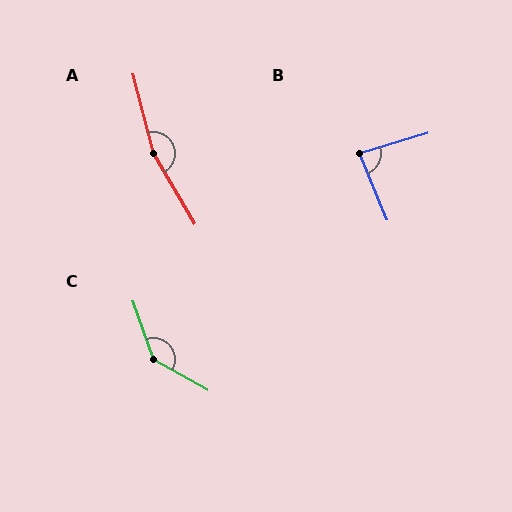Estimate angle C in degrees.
Approximately 138 degrees.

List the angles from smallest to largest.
B (84°), C (138°), A (164°).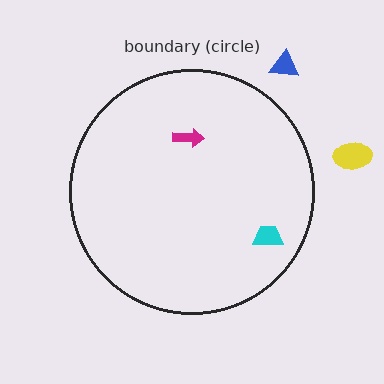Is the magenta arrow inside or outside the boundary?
Inside.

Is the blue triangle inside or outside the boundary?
Outside.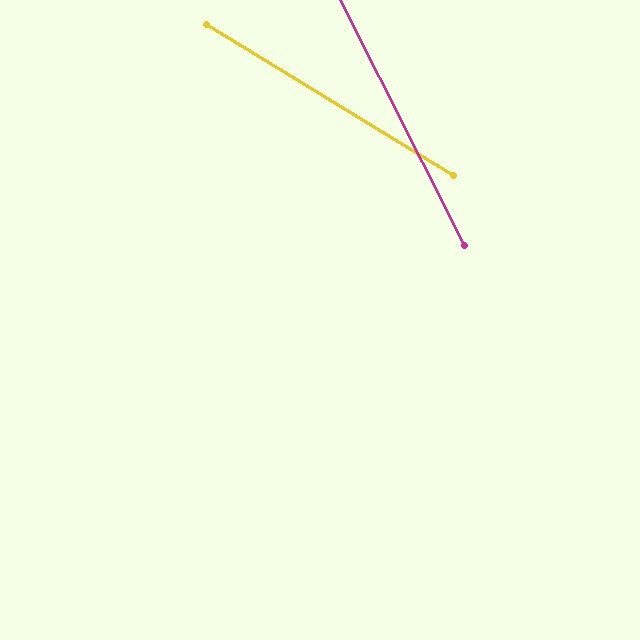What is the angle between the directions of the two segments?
Approximately 32 degrees.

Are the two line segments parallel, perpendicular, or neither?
Neither parallel nor perpendicular — they differ by about 32°.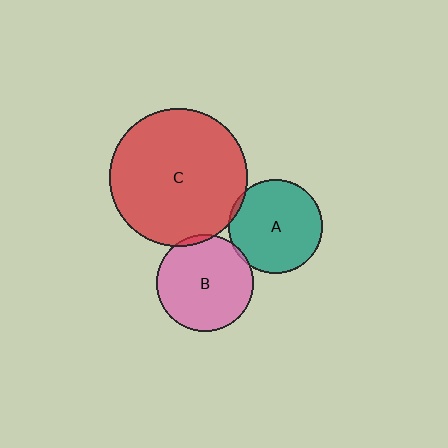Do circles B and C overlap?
Yes.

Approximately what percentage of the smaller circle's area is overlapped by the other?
Approximately 5%.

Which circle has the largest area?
Circle C (red).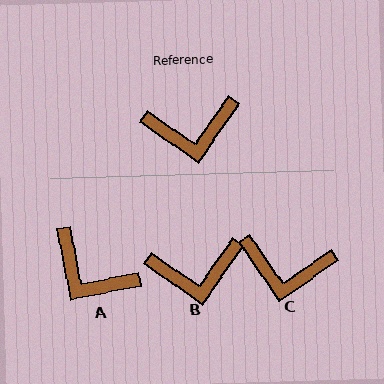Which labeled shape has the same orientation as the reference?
B.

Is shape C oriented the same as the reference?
No, it is off by about 21 degrees.